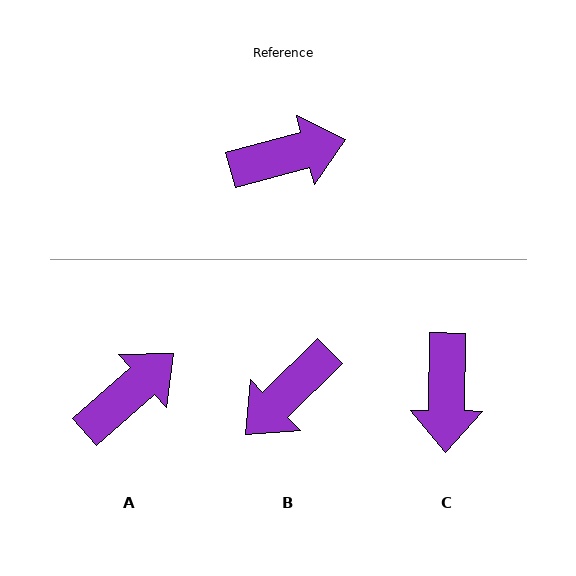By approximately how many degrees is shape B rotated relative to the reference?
Approximately 150 degrees clockwise.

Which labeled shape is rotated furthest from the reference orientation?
B, about 150 degrees away.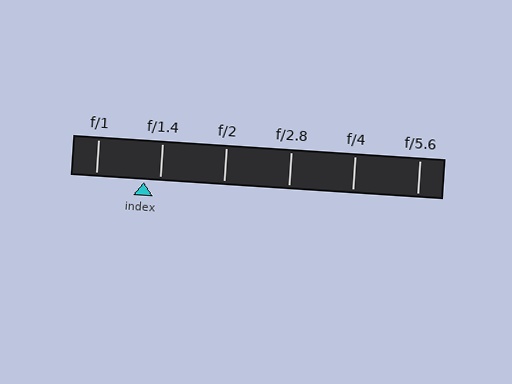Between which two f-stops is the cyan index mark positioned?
The index mark is between f/1 and f/1.4.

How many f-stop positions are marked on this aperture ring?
There are 6 f-stop positions marked.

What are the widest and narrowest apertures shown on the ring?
The widest aperture shown is f/1 and the narrowest is f/5.6.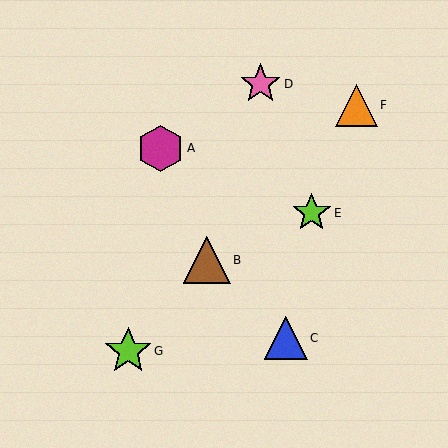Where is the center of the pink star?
The center of the pink star is at (260, 84).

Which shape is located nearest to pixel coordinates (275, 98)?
The pink star (labeled D) at (260, 84) is nearest to that location.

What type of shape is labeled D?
Shape D is a pink star.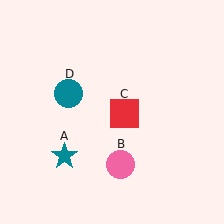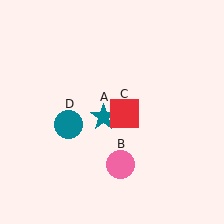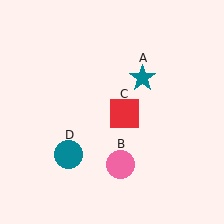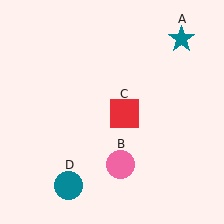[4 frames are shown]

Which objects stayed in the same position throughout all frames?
Pink circle (object B) and red square (object C) remained stationary.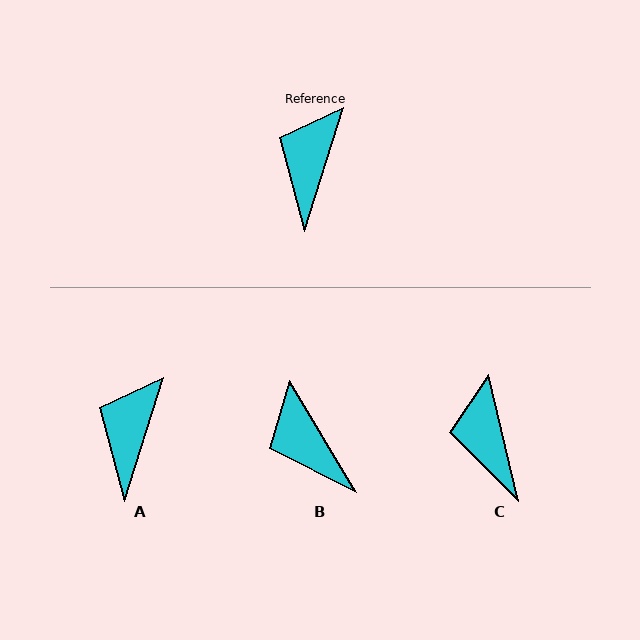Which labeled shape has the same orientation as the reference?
A.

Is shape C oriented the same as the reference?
No, it is off by about 30 degrees.